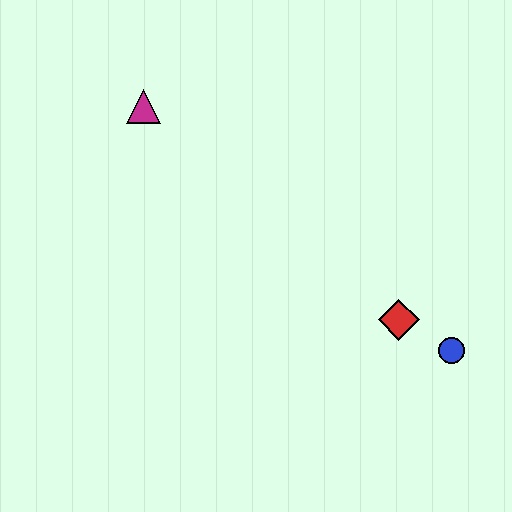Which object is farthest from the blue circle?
The magenta triangle is farthest from the blue circle.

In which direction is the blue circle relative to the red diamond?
The blue circle is to the right of the red diamond.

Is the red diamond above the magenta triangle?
No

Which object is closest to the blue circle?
The red diamond is closest to the blue circle.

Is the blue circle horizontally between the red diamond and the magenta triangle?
No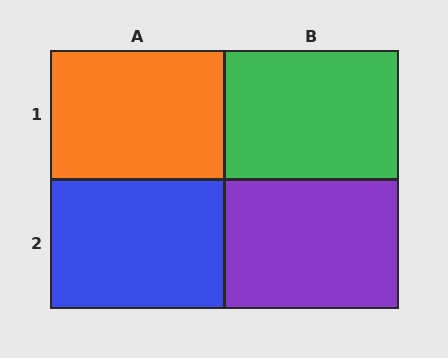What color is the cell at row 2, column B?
Purple.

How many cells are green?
1 cell is green.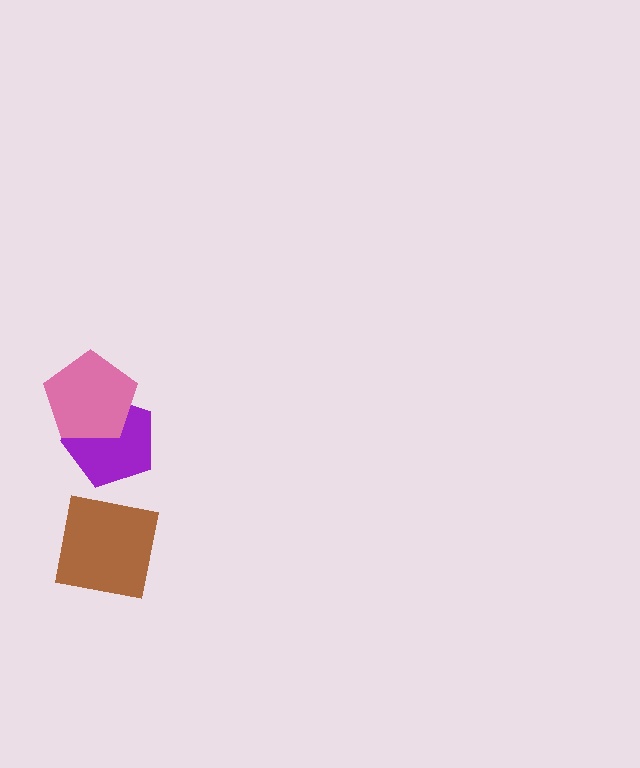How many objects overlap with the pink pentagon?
1 object overlaps with the pink pentagon.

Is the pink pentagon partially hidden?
No, no other shape covers it.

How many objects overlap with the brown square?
0 objects overlap with the brown square.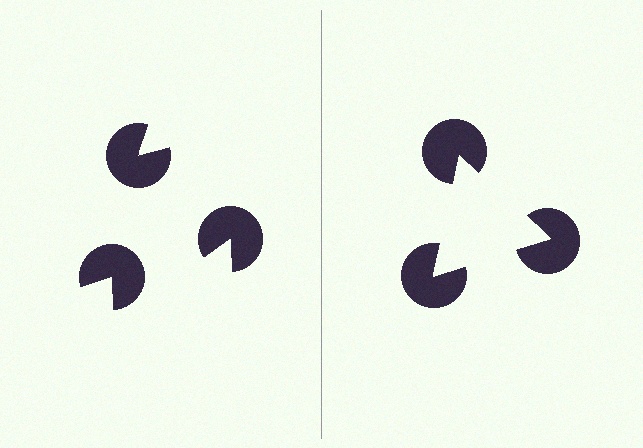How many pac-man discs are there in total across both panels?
6 — 3 on each side.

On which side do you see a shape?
An illusory triangle appears on the right side. On the left side the wedge cuts are rotated, so no coherent shape forms.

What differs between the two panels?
The pac-man discs are positioned identically on both sides; only the wedge orientations differ. On the right they align to a triangle; on the left they are misaligned.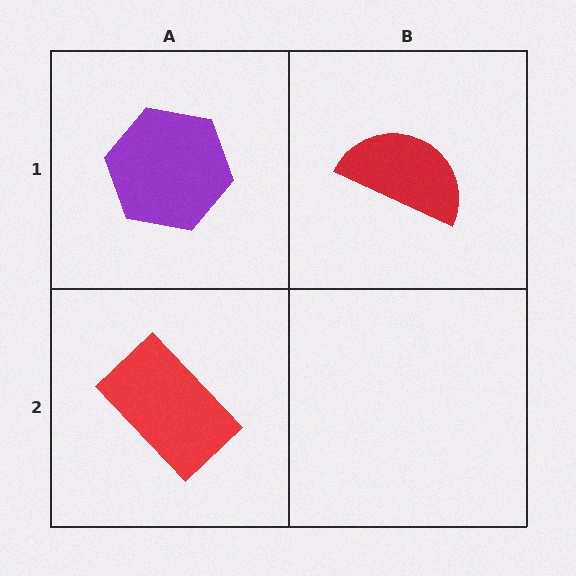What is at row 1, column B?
A red semicircle.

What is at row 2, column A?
A red rectangle.